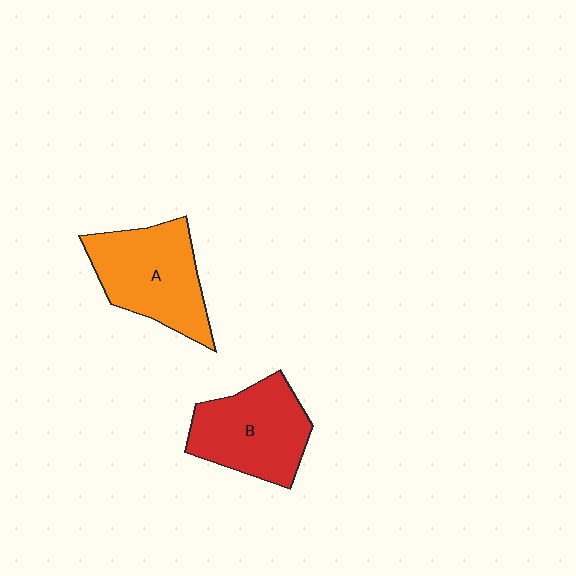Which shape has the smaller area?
Shape B (red).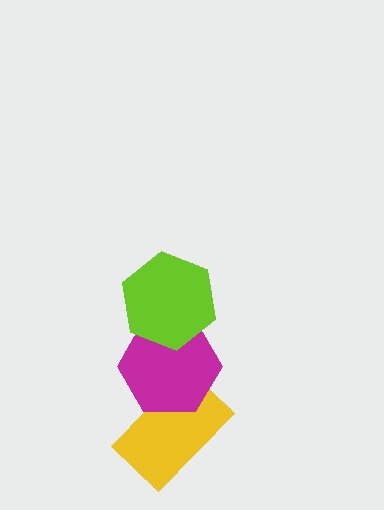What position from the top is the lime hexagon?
The lime hexagon is 1st from the top.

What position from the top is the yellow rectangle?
The yellow rectangle is 3rd from the top.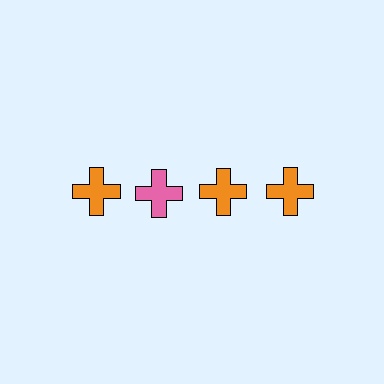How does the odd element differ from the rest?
It has a different color: pink instead of orange.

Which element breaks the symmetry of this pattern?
The pink cross in the top row, second from left column breaks the symmetry. All other shapes are orange crosses.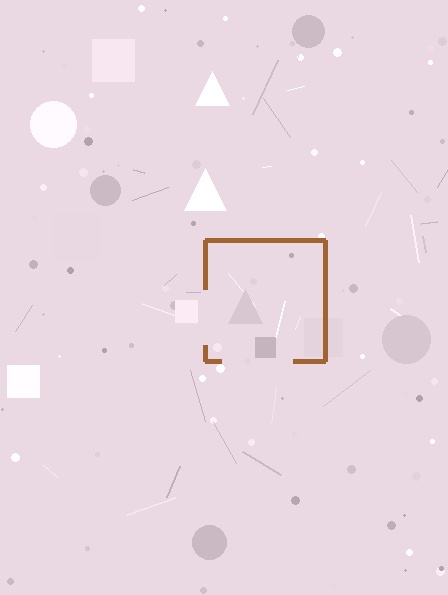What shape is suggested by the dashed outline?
The dashed outline suggests a square.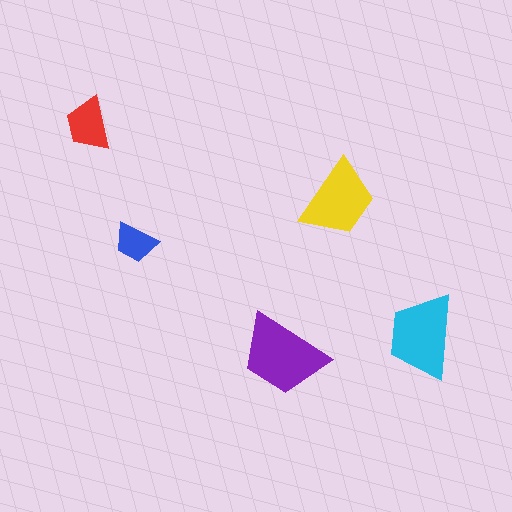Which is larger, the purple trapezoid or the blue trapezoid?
The purple one.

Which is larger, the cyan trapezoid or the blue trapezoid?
The cyan one.